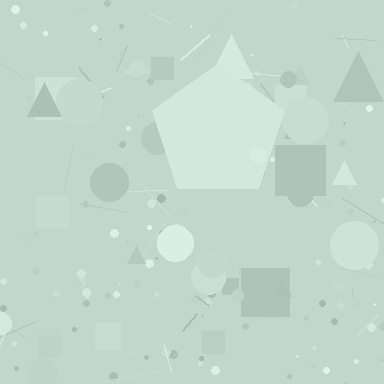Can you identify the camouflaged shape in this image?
The camouflaged shape is a pentagon.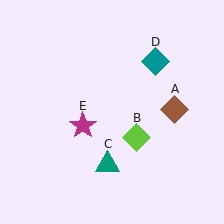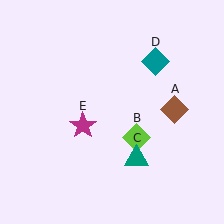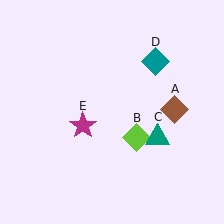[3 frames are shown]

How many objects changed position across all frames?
1 object changed position: teal triangle (object C).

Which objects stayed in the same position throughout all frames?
Brown diamond (object A) and lime diamond (object B) and teal diamond (object D) and magenta star (object E) remained stationary.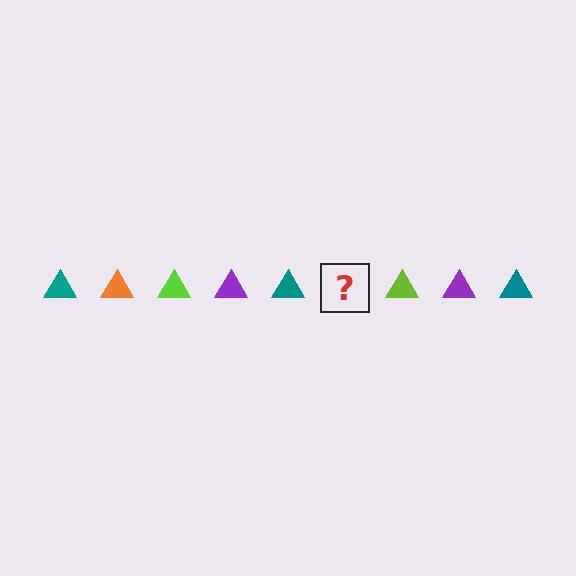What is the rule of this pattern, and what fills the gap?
The rule is that the pattern cycles through teal, orange, lime, purple triangles. The gap should be filled with an orange triangle.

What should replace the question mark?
The question mark should be replaced with an orange triangle.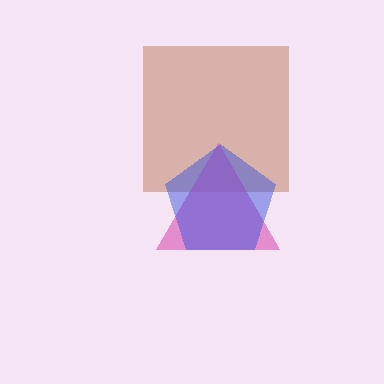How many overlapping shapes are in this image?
There are 3 overlapping shapes in the image.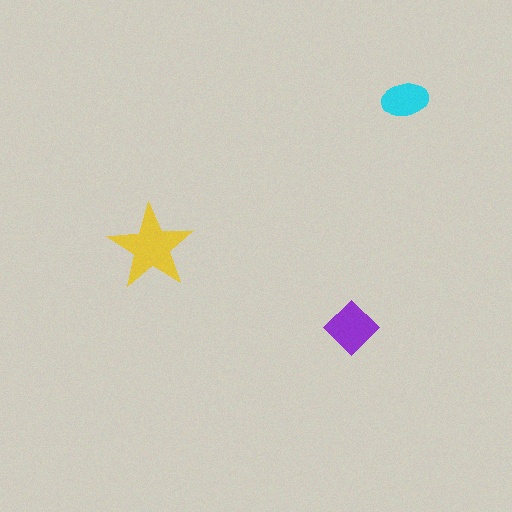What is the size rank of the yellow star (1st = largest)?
1st.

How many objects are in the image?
There are 3 objects in the image.